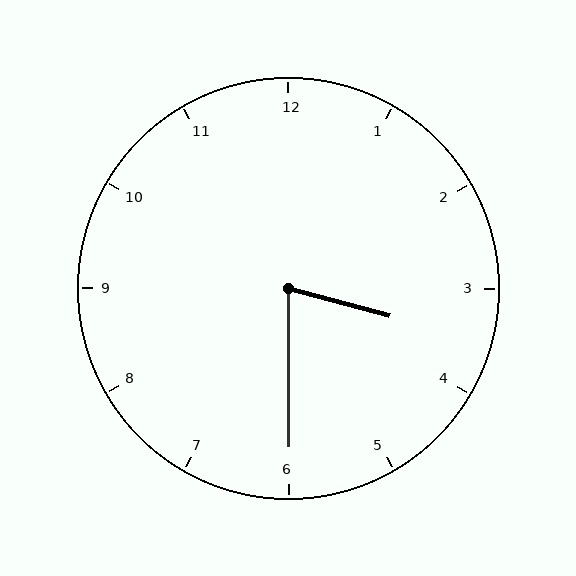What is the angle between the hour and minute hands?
Approximately 75 degrees.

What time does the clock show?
3:30.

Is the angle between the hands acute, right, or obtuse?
It is acute.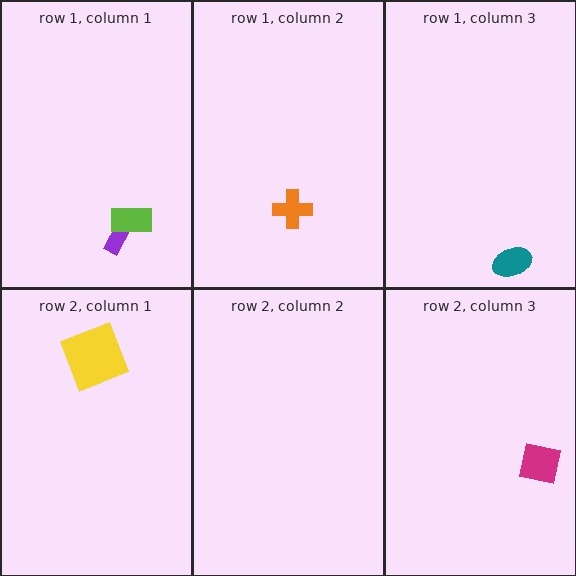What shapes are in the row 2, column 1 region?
The yellow square.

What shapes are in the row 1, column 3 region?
The teal ellipse.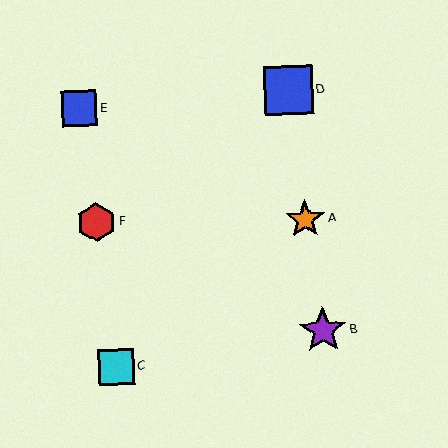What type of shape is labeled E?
Shape E is a blue square.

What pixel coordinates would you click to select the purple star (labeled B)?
Click at (323, 330) to select the purple star B.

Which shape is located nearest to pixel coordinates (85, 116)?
The blue square (labeled E) at (79, 108) is nearest to that location.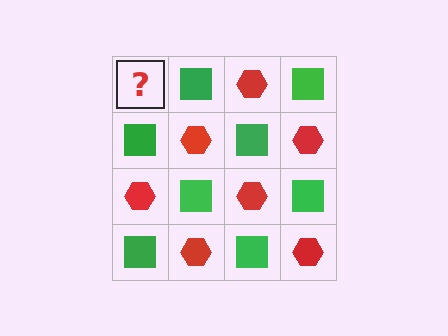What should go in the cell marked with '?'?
The missing cell should contain a red hexagon.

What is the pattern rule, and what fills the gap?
The rule is that it alternates red hexagon and green square in a checkerboard pattern. The gap should be filled with a red hexagon.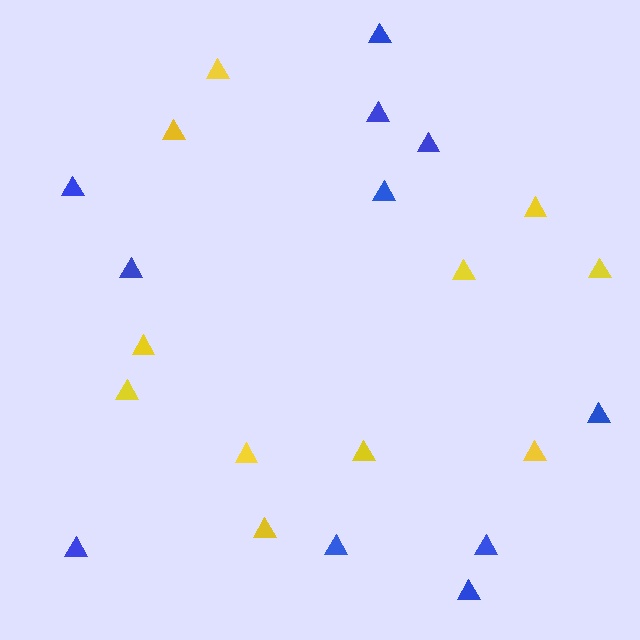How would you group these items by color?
There are 2 groups: one group of blue triangles (11) and one group of yellow triangles (11).